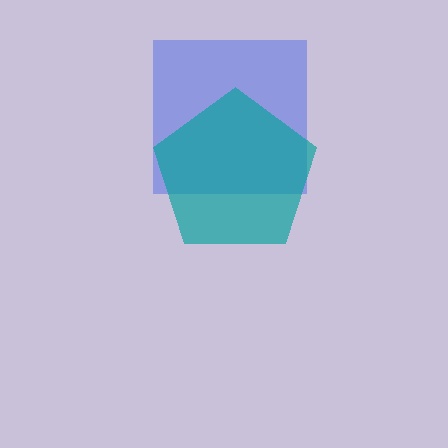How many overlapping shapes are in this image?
There are 2 overlapping shapes in the image.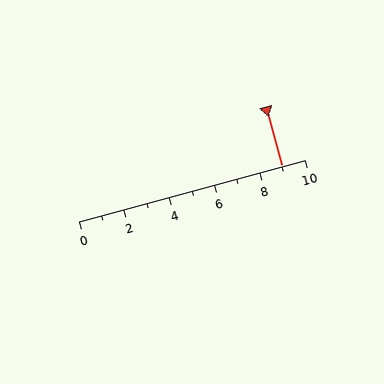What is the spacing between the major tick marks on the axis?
The major ticks are spaced 2 apart.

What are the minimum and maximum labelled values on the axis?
The axis runs from 0 to 10.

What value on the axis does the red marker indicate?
The marker indicates approximately 9.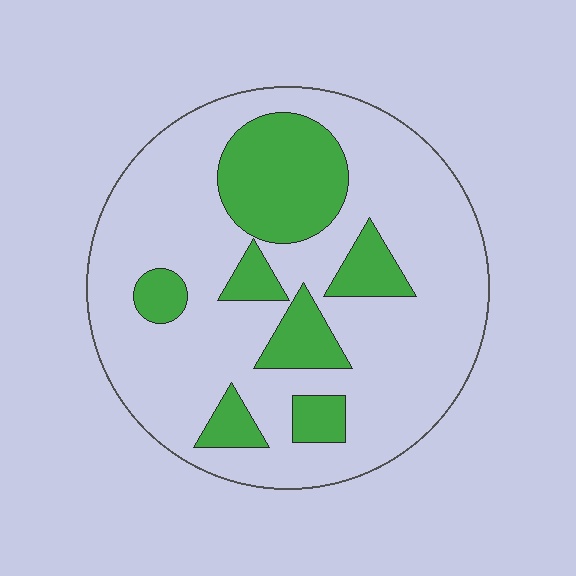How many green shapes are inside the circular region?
7.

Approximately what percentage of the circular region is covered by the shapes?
Approximately 25%.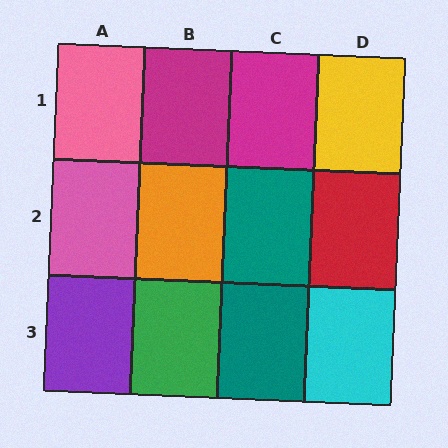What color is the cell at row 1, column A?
Pink.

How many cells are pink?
2 cells are pink.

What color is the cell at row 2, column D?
Red.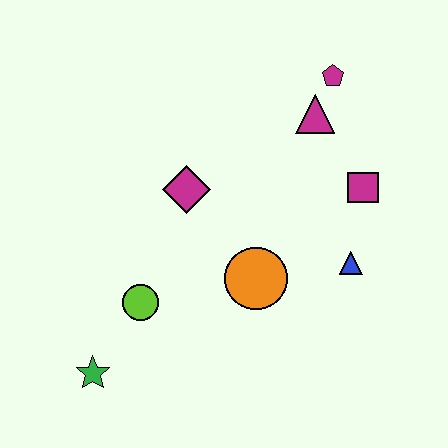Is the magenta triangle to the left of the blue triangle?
Yes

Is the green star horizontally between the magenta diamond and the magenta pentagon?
No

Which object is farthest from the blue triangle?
The green star is farthest from the blue triangle.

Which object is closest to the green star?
The lime circle is closest to the green star.